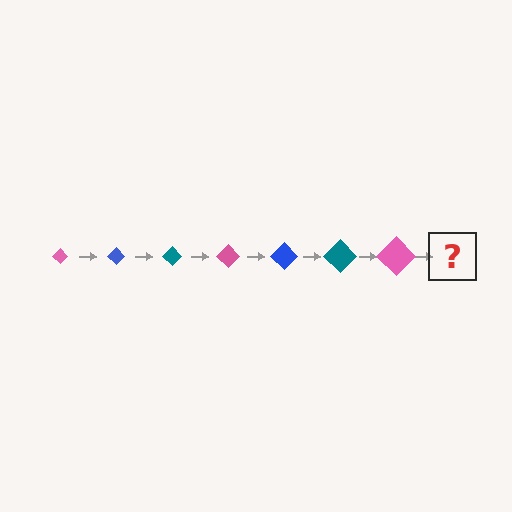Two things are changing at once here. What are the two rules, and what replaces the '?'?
The two rules are that the diamond grows larger each step and the color cycles through pink, blue, and teal. The '?' should be a blue diamond, larger than the previous one.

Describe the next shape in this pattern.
It should be a blue diamond, larger than the previous one.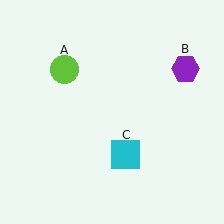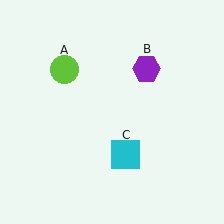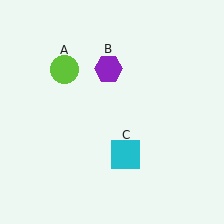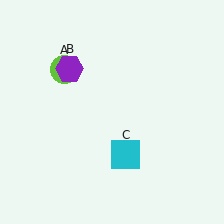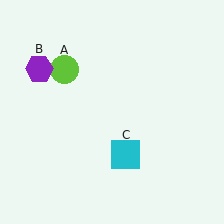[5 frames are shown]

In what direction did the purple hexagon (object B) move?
The purple hexagon (object B) moved left.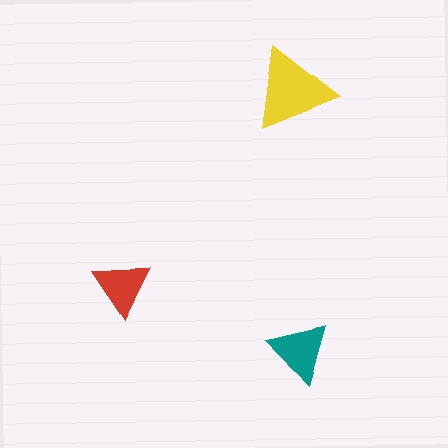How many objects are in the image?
There are 3 objects in the image.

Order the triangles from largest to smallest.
the yellow one, the teal one, the red one.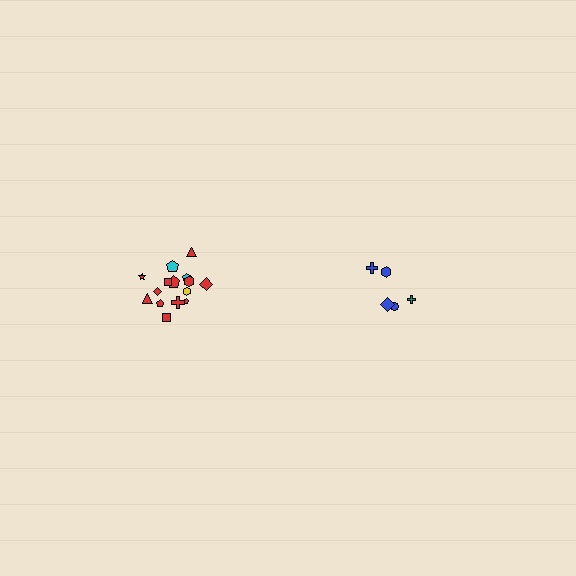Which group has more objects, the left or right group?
The left group.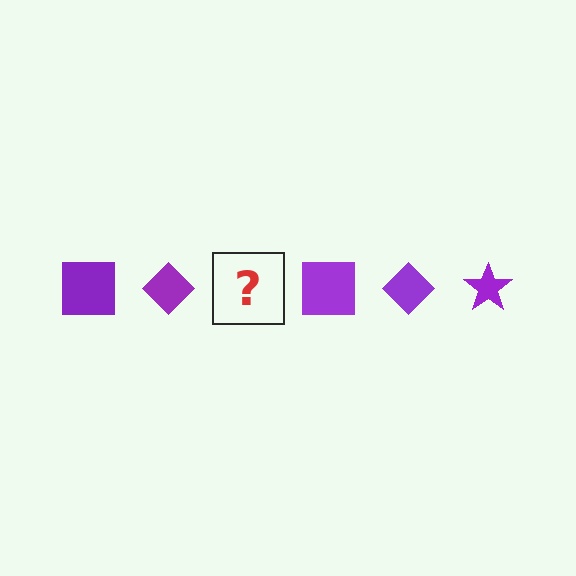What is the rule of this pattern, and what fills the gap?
The rule is that the pattern cycles through square, diamond, star shapes in purple. The gap should be filled with a purple star.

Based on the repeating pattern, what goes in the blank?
The blank should be a purple star.